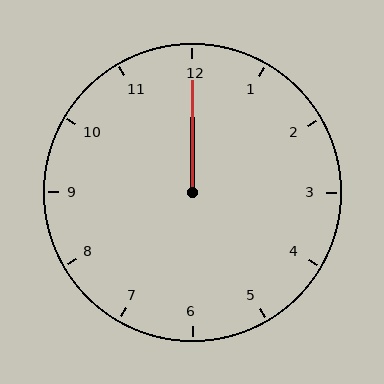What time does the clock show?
12:00.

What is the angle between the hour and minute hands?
Approximately 0 degrees.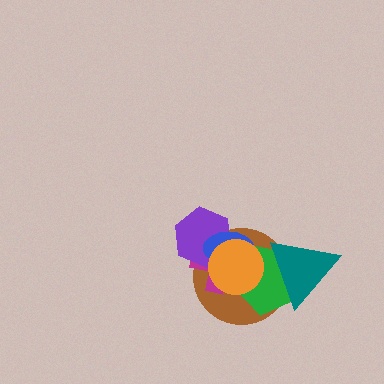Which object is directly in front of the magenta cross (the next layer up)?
The purple hexagon is directly in front of the magenta cross.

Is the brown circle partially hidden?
Yes, it is partially covered by another shape.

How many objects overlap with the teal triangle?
2 objects overlap with the teal triangle.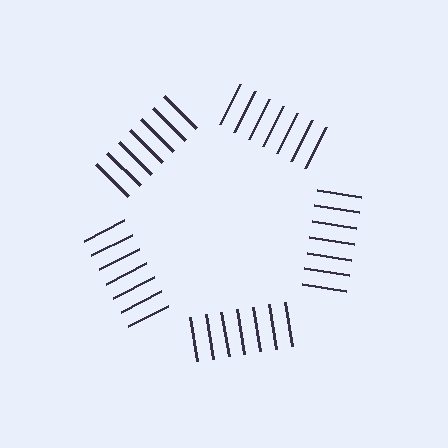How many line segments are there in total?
35 — 7 along each of the 5 edges.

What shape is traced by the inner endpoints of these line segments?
An illusory pentagon — the line segments terminate on its edges but no continuous stroke is drawn.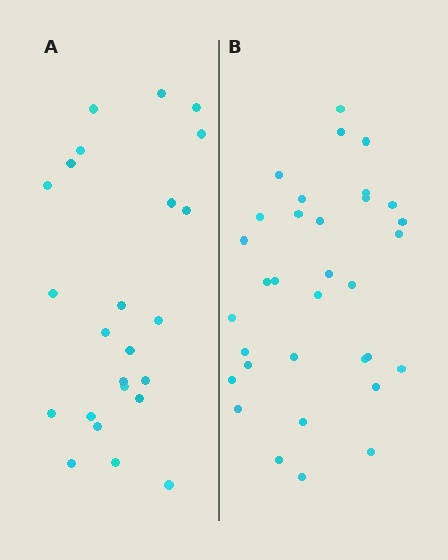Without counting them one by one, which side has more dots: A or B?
Region B (the right region) has more dots.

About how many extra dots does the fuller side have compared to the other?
Region B has roughly 8 or so more dots than region A.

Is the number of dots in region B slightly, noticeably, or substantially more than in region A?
Region B has noticeably more, but not dramatically so. The ratio is roughly 1.4 to 1.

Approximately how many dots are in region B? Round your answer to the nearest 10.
About 30 dots. (The exact count is 33, which rounds to 30.)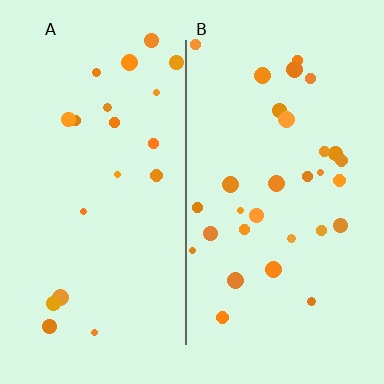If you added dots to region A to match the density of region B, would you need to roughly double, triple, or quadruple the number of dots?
Approximately double.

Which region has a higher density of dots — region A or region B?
B (the right).